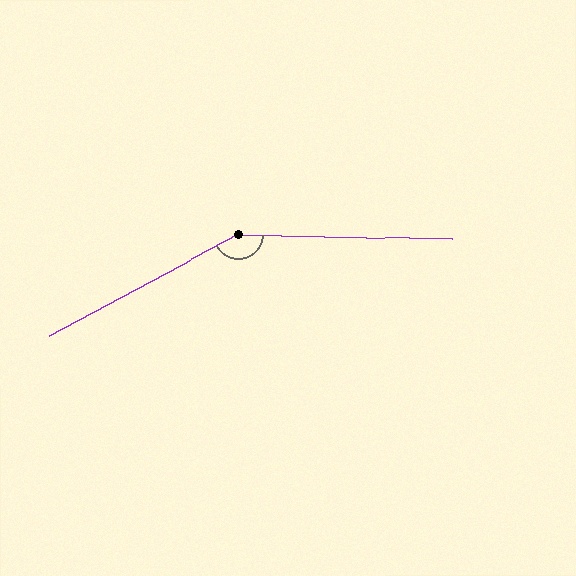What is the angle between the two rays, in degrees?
Approximately 150 degrees.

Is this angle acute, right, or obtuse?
It is obtuse.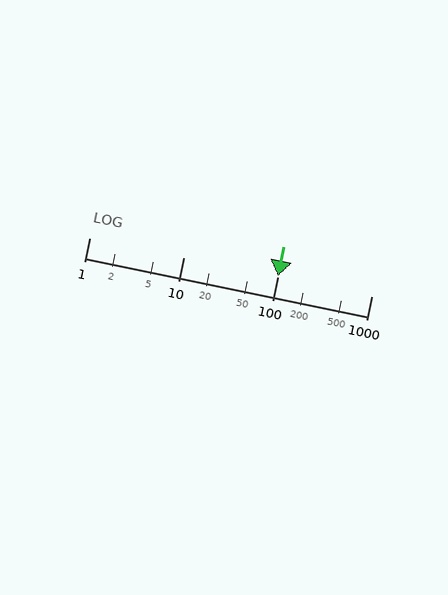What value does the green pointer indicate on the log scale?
The pointer indicates approximately 100.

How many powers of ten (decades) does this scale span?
The scale spans 3 decades, from 1 to 1000.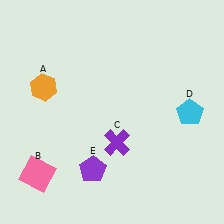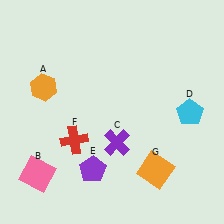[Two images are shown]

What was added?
A red cross (F), an orange square (G) were added in Image 2.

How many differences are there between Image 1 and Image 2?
There are 2 differences between the two images.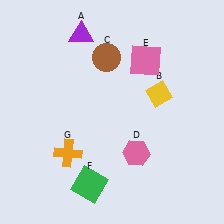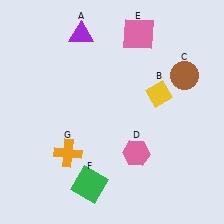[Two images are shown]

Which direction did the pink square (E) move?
The pink square (E) moved up.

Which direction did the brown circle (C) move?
The brown circle (C) moved right.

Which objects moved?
The objects that moved are: the brown circle (C), the pink square (E).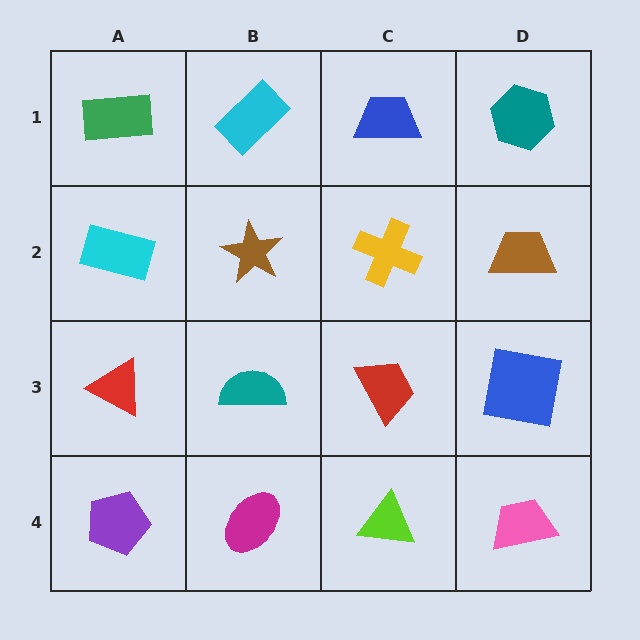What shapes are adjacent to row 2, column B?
A cyan rectangle (row 1, column B), a teal semicircle (row 3, column B), a cyan rectangle (row 2, column A), a yellow cross (row 2, column C).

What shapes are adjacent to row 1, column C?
A yellow cross (row 2, column C), a cyan rectangle (row 1, column B), a teal hexagon (row 1, column D).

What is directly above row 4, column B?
A teal semicircle.